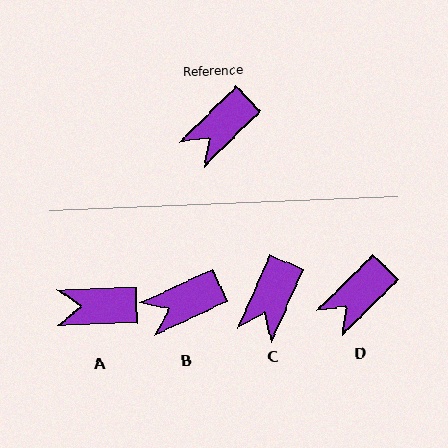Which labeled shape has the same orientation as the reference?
D.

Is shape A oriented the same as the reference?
No, it is off by about 43 degrees.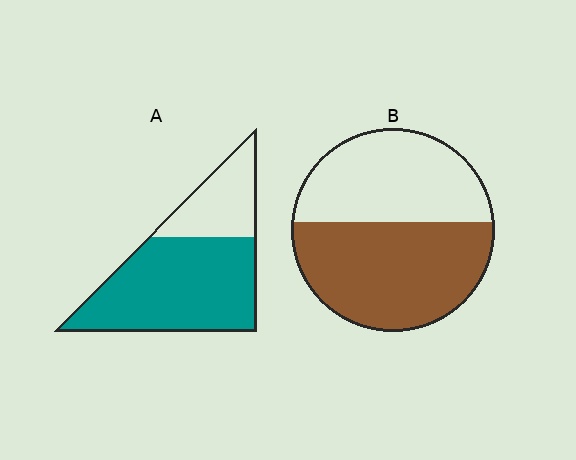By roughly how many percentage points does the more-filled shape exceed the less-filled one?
By roughly 15 percentage points (A over B).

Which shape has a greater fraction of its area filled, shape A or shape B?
Shape A.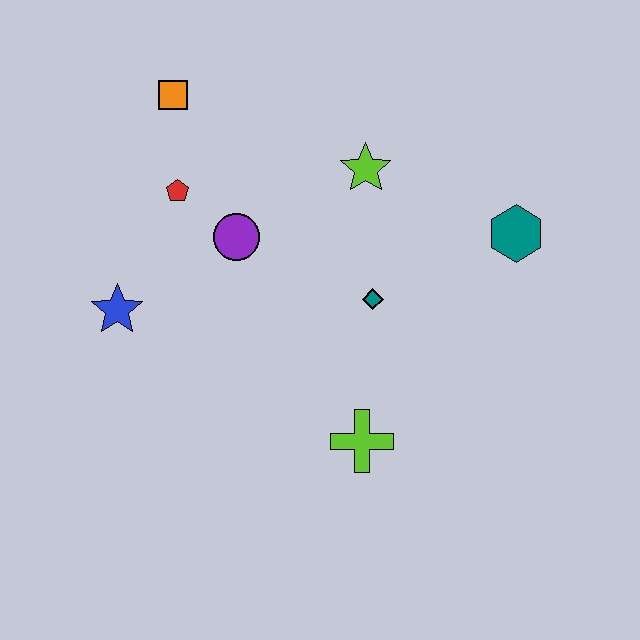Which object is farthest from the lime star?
The blue star is farthest from the lime star.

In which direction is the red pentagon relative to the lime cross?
The red pentagon is above the lime cross.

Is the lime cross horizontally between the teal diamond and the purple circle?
Yes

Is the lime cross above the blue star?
No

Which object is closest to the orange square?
The red pentagon is closest to the orange square.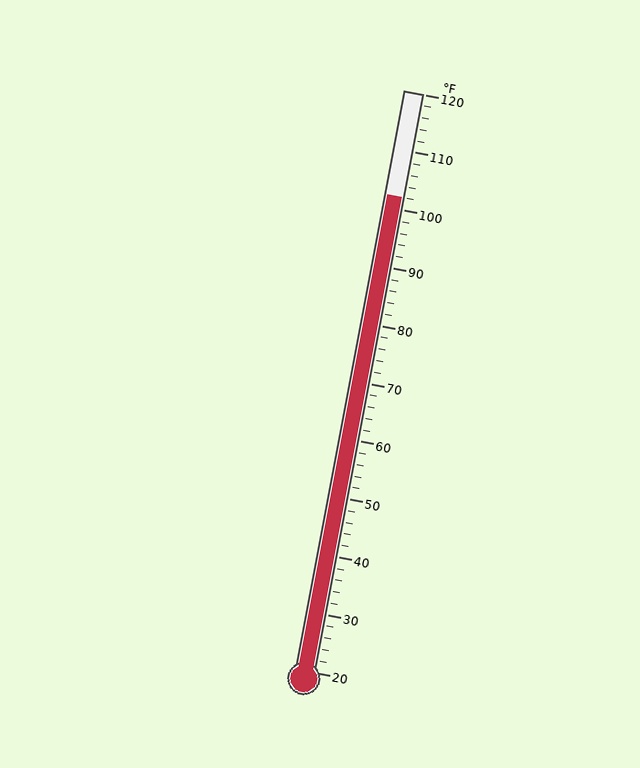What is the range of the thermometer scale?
The thermometer scale ranges from 20°F to 120°F.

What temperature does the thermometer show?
The thermometer shows approximately 102°F.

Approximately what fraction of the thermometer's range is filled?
The thermometer is filled to approximately 80% of its range.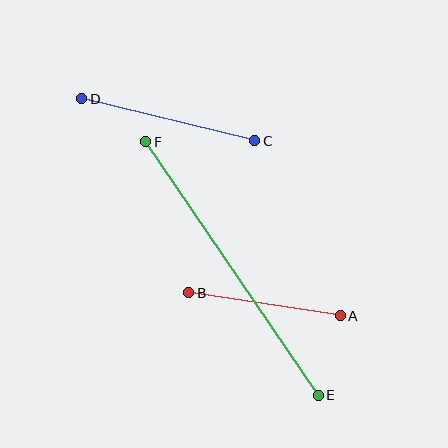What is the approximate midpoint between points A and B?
The midpoint is at approximately (265, 304) pixels.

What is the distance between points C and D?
The distance is approximately 178 pixels.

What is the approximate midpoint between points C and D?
The midpoint is at approximately (168, 120) pixels.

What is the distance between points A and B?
The distance is approximately 153 pixels.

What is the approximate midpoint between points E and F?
The midpoint is at approximately (232, 269) pixels.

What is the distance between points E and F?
The distance is approximately 307 pixels.